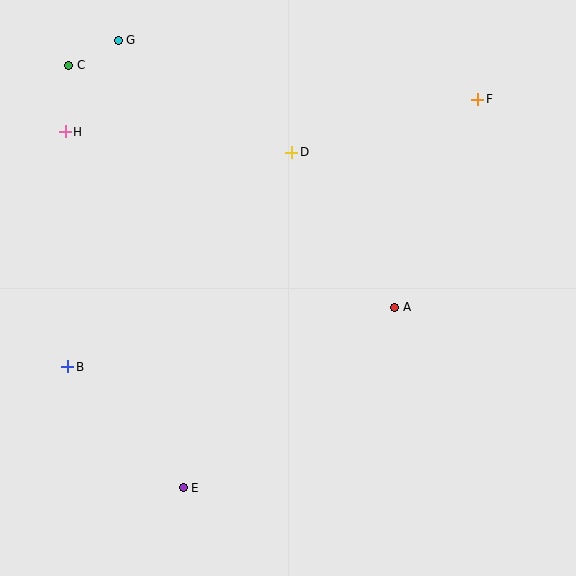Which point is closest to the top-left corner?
Point C is closest to the top-left corner.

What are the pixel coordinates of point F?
Point F is at (478, 99).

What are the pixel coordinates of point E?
Point E is at (183, 488).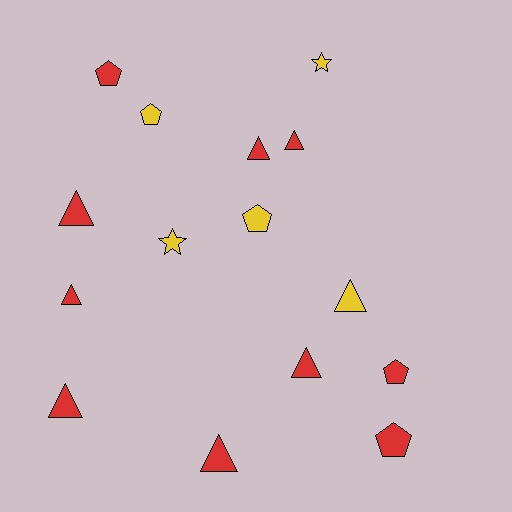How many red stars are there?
There are no red stars.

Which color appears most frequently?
Red, with 10 objects.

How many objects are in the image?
There are 15 objects.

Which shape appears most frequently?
Triangle, with 8 objects.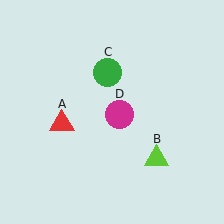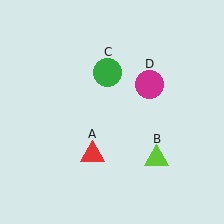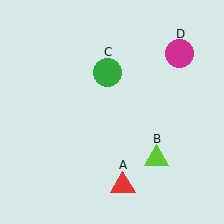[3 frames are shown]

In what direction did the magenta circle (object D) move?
The magenta circle (object D) moved up and to the right.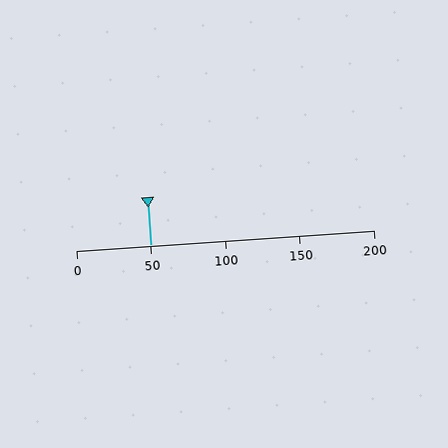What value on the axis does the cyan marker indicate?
The marker indicates approximately 50.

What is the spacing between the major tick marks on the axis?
The major ticks are spaced 50 apart.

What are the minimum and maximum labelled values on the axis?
The axis runs from 0 to 200.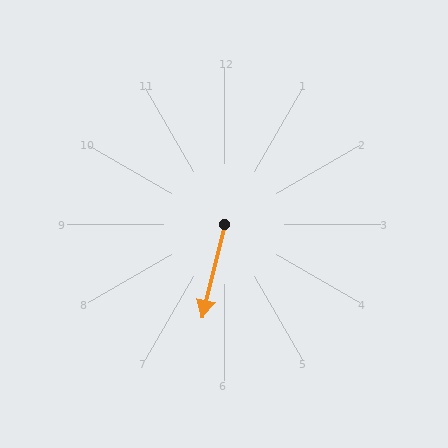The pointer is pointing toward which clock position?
Roughly 6 o'clock.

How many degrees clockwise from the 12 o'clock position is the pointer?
Approximately 193 degrees.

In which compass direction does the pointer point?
South.